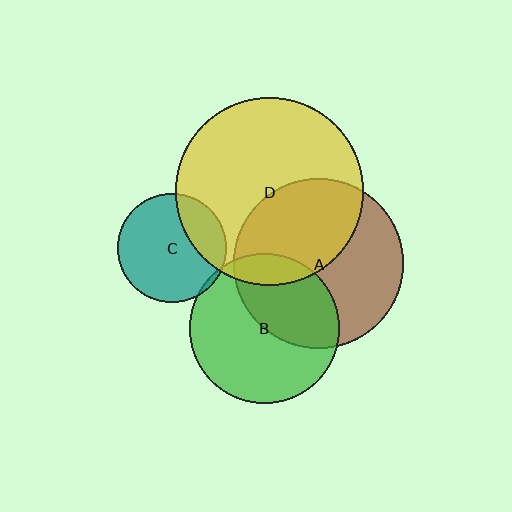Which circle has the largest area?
Circle D (yellow).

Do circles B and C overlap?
Yes.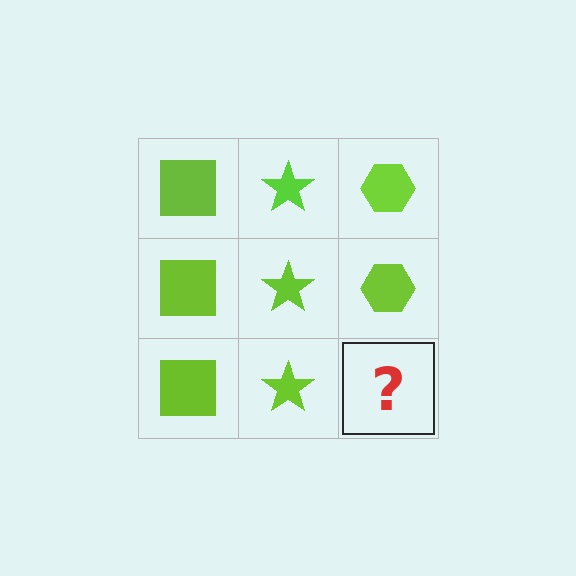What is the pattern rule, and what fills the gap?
The rule is that each column has a consistent shape. The gap should be filled with a lime hexagon.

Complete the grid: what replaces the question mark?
The question mark should be replaced with a lime hexagon.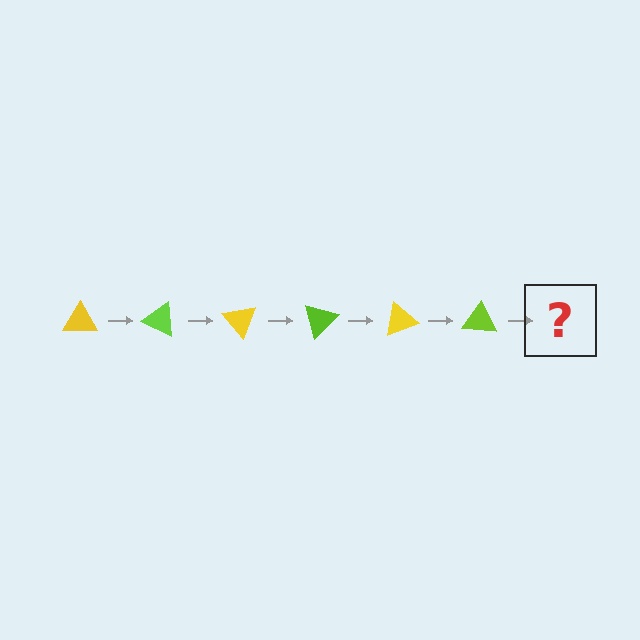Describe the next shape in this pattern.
It should be a yellow triangle, rotated 150 degrees from the start.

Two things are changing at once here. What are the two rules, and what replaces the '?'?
The two rules are that it rotates 25 degrees each step and the color cycles through yellow and lime. The '?' should be a yellow triangle, rotated 150 degrees from the start.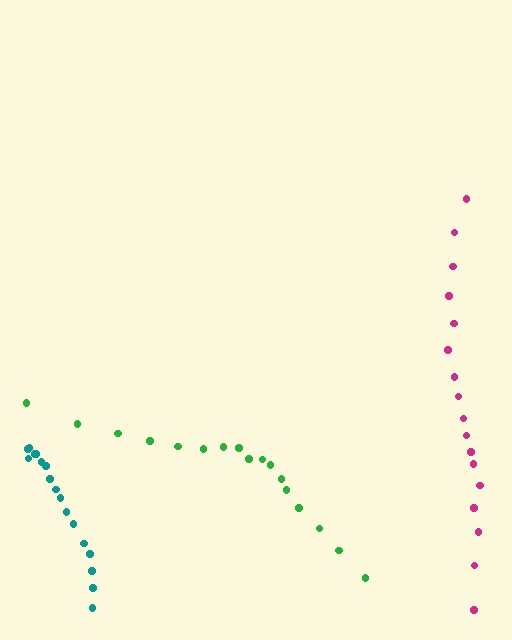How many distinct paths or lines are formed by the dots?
There are 3 distinct paths.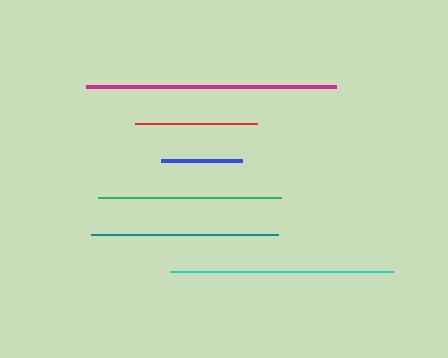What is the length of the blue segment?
The blue segment is approximately 82 pixels long.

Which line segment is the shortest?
The blue line is the shortest at approximately 82 pixels.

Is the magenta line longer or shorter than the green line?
The magenta line is longer than the green line.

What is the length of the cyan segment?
The cyan segment is approximately 224 pixels long.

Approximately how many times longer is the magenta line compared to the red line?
The magenta line is approximately 2.1 times the length of the red line.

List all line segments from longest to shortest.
From longest to shortest: magenta, cyan, teal, green, red, blue.